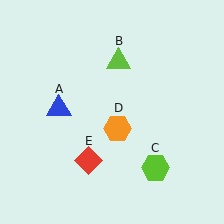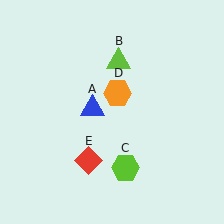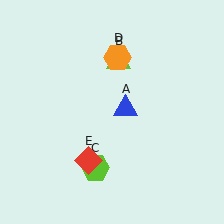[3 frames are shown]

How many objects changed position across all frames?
3 objects changed position: blue triangle (object A), lime hexagon (object C), orange hexagon (object D).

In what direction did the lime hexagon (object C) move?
The lime hexagon (object C) moved left.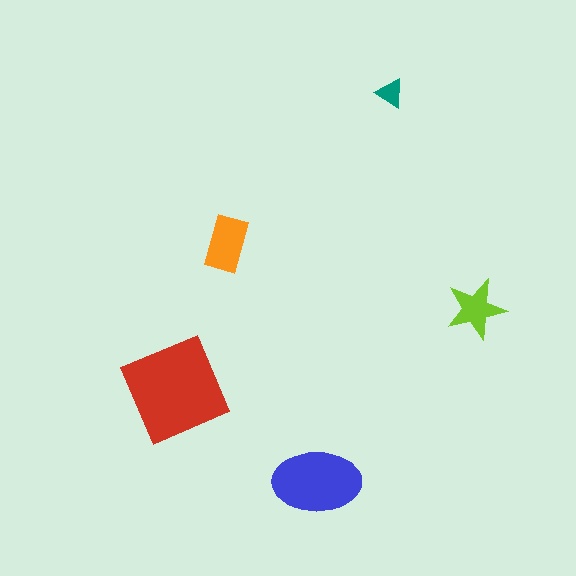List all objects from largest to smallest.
The red square, the blue ellipse, the orange rectangle, the lime star, the teal triangle.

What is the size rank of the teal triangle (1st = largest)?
5th.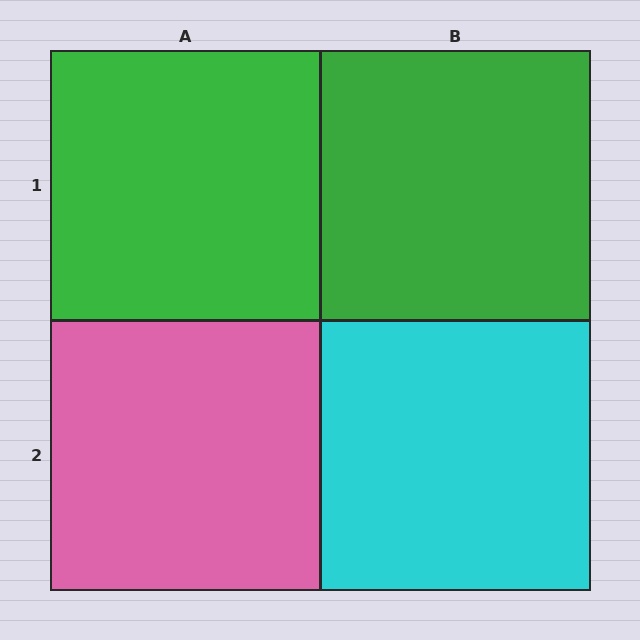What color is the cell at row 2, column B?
Cyan.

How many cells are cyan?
1 cell is cyan.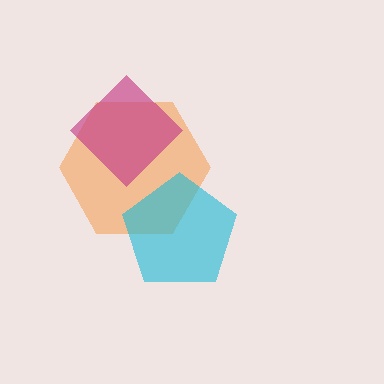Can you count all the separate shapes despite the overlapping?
Yes, there are 3 separate shapes.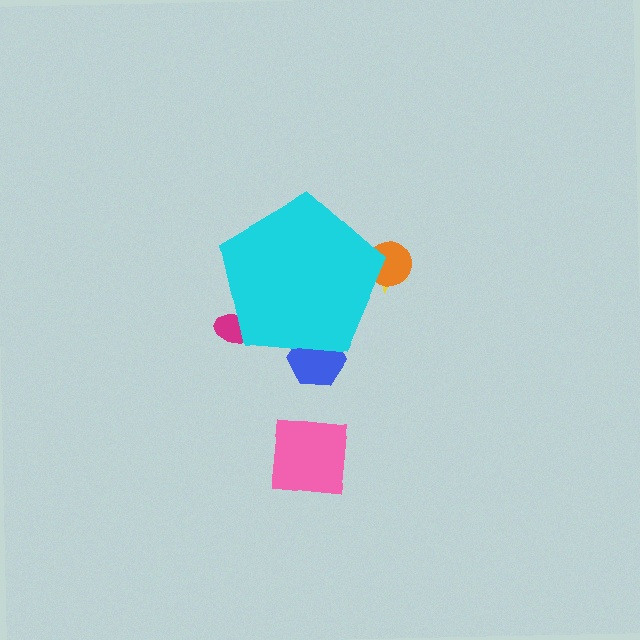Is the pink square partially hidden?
No, the pink square is fully visible.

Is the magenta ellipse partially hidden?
Yes, the magenta ellipse is partially hidden behind the cyan pentagon.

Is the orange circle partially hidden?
Yes, the orange circle is partially hidden behind the cyan pentagon.